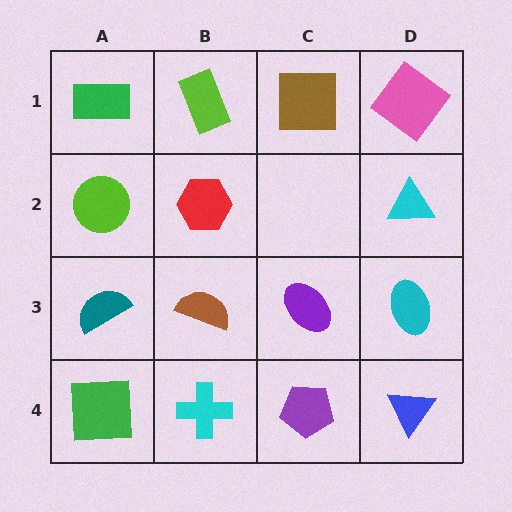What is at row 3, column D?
A cyan ellipse.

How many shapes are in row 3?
4 shapes.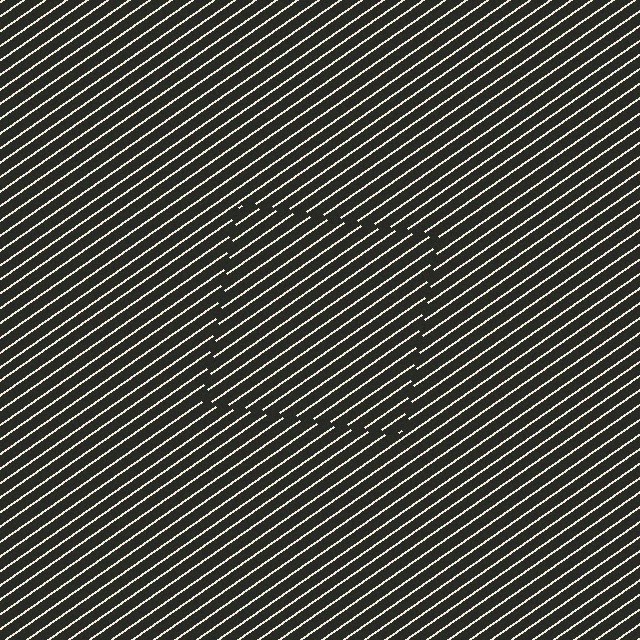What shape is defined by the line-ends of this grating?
An illusory square. The interior of the shape contains the same grating, shifted by half a period — the contour is defined by the phase discontinuity where line-ends from the inner and outer gratings abut.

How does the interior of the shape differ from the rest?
The interior of the shape contains the same grating, shifted by half a period — the contour is defined by the phase discontinuity where line-ends from the inner and outer gratings abut.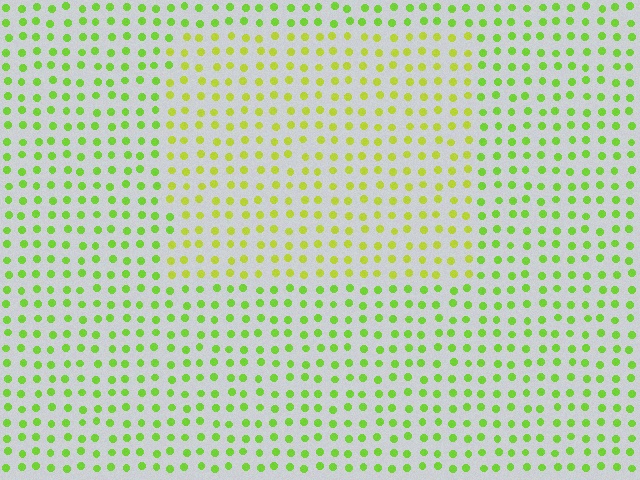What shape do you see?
I see a rectangle.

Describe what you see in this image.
The image is filled with small lime elements in a uniform arrangement. A rectangle-shaped region is visible where the elements are tinted to a slightly different hue, forming a subtle color boundary.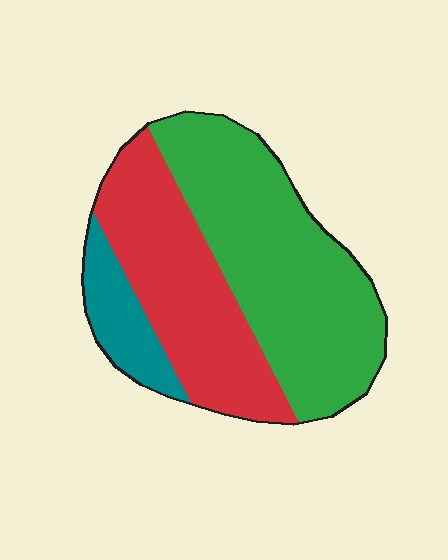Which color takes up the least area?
Teal, at roughly 10%.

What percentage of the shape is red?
Red covers 37% of the shape.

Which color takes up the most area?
Green, at roughly 50%.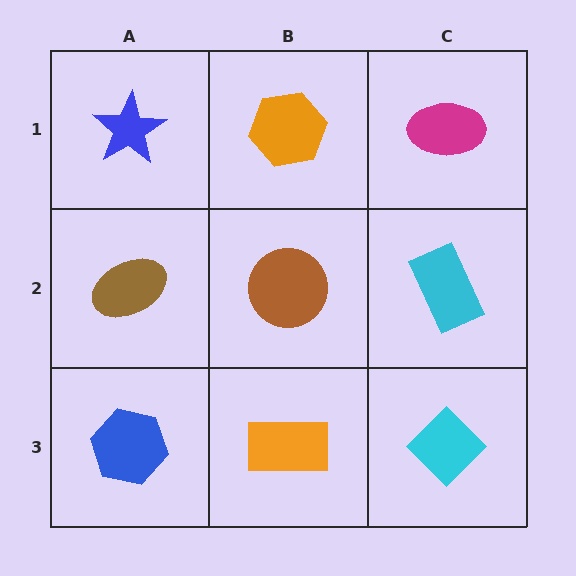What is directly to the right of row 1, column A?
An orange hexagon.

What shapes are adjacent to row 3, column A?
A brown ellipse (row 2, column A), an orange rectangle (row 3, column B).